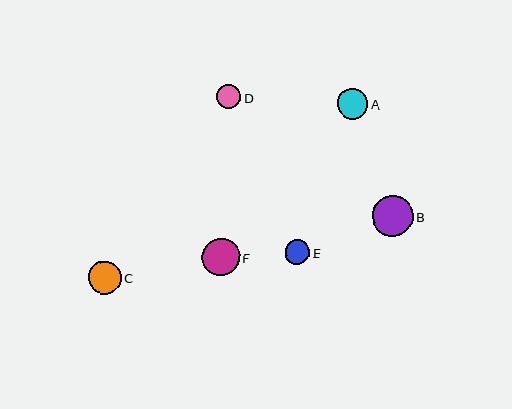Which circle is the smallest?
Circle D is the smallest with a size of approximately 24 pixels.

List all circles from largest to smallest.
From largest to smallest: B, F, C, A, E, D.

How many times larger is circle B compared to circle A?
Circle B is approximately 1.3 times the size of circle A.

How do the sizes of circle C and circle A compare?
Circle C and circle A are approximately the same size.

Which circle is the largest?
Circle B is the largest with a size of approximately 41 pixels.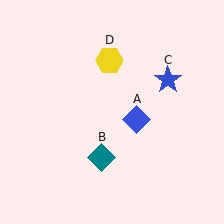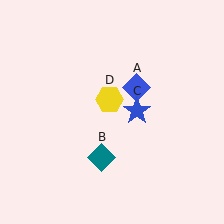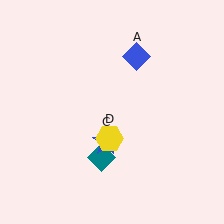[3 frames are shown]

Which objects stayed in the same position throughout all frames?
Teal diamond (object B) remained stationary.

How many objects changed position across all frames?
3 objects changed position: blue diamond (object A), blue star (object C), yellow hexagon (object D).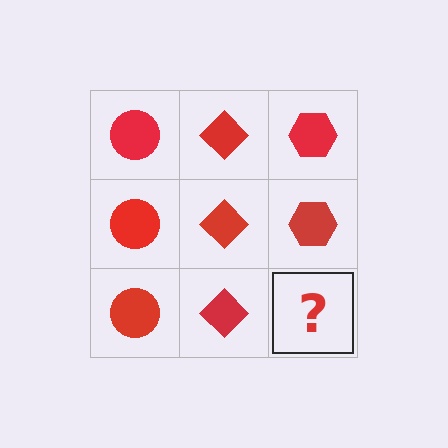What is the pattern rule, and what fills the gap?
The rule is that each column has a consistent shape. The gap should be filled with a red hexagon.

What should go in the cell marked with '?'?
The missing cell should contain a red hexagon.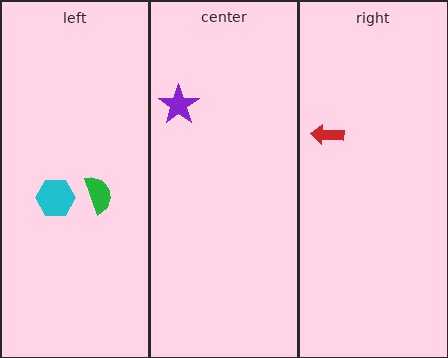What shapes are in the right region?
The red arrow.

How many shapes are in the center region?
1.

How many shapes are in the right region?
1.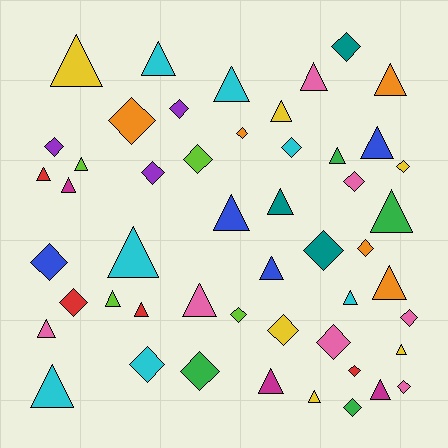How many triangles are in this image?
There are 27 triangles.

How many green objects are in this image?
There are 4 green objects.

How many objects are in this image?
There are 50 objects.